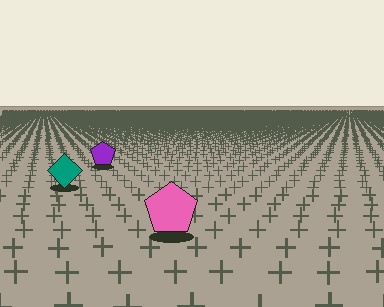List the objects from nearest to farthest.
From nearest to farthest: the pink pentagon, the teal diamond, the purple pentagon.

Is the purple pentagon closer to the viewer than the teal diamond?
No. The teal diamond is closer — you can tell from the texture gradient: the ground texture is coarser near it.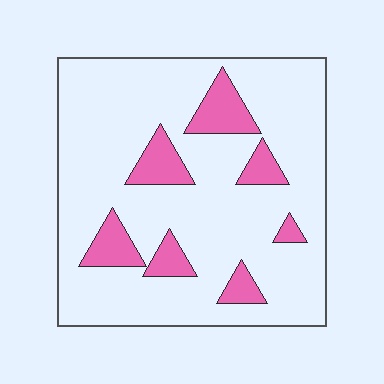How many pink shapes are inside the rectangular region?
7.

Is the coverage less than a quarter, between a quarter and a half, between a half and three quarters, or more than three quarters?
Less than a quarter.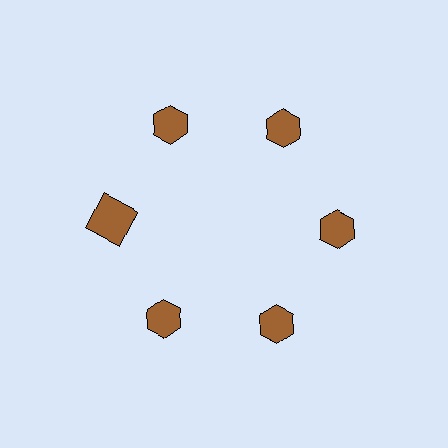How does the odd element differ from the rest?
It has a different shape: square instead of hexagon.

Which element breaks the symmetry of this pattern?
The brown square at roughly the 9 o'clock position breaks the symmetry. All other shapes are brown hexagons.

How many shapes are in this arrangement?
There are 6 shapes arranged in a ring pattern.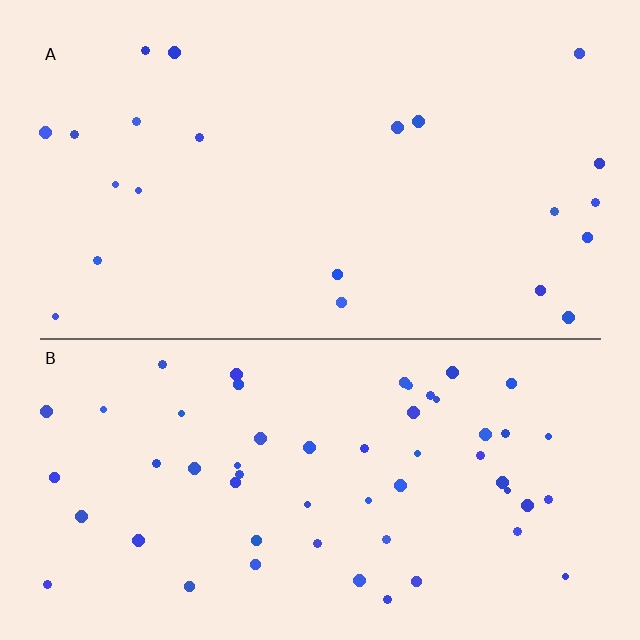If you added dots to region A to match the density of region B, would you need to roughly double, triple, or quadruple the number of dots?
Approximately triple.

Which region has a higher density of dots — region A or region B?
B (the bottom).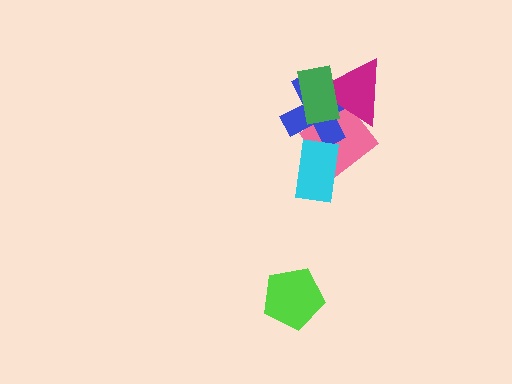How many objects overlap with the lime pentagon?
0 objects overlap with the lime pentagon.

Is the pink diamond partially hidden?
Yes, it is partially covered by another shape.